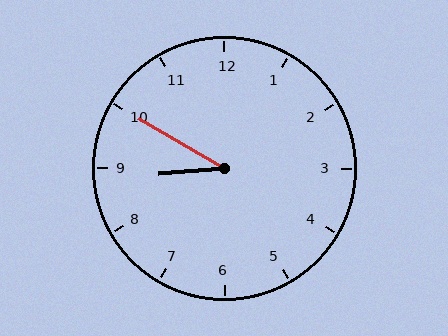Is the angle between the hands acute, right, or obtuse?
It is acute.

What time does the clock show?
8:50.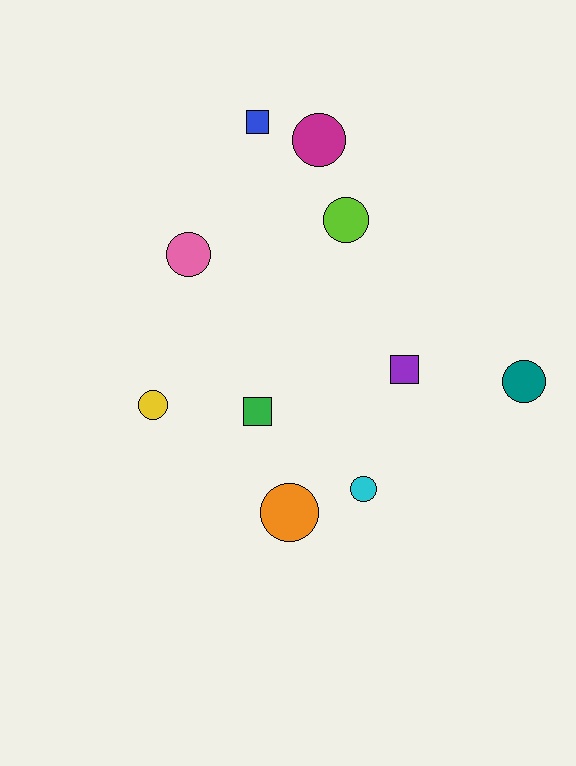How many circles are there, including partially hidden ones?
There are 7 circles.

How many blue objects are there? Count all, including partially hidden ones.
There is 1 blue object.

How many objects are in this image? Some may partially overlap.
There are 10 objects.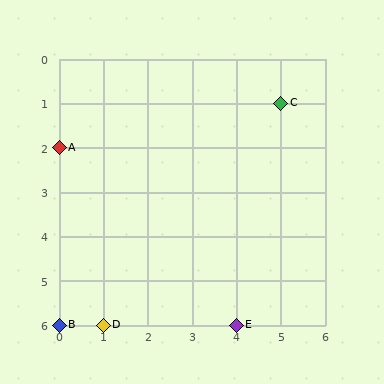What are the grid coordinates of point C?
Point C is at grid coordinates (5, 1).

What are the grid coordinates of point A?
Point A is at grid coordinates (0, 2).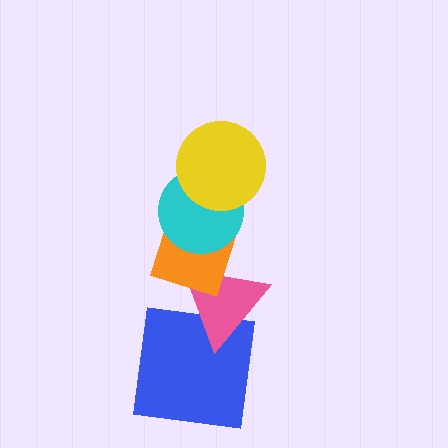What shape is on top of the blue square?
The pink triangle is on top of the blue square.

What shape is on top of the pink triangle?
The orange diamond is on top of the pink triangle.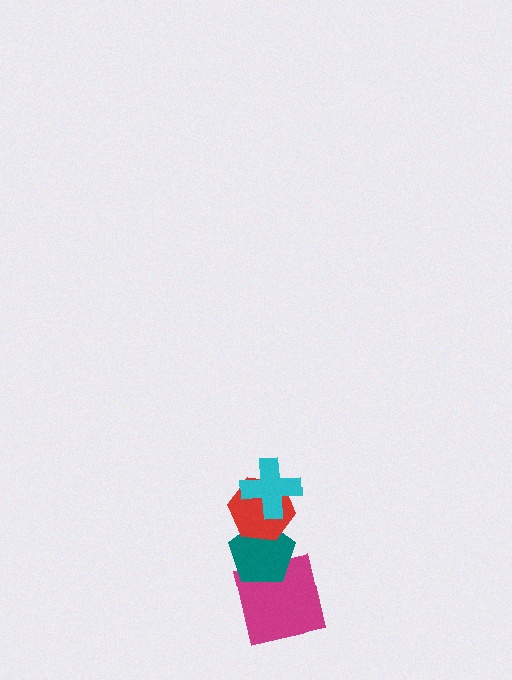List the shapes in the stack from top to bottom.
From top to bottom: the cyan cross, the red hexagon, the teal pentagon, the magenta square.